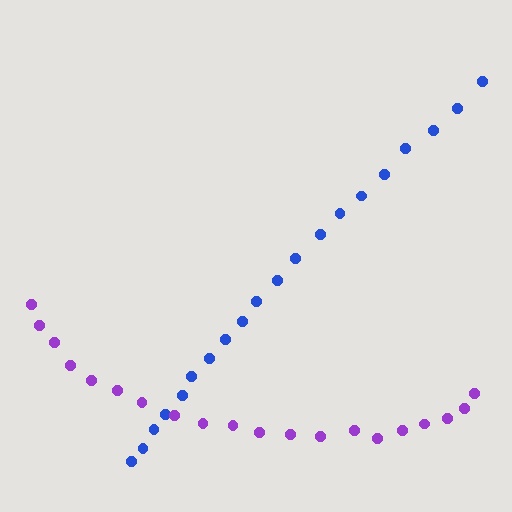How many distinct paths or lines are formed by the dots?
There are 2 distinct paths.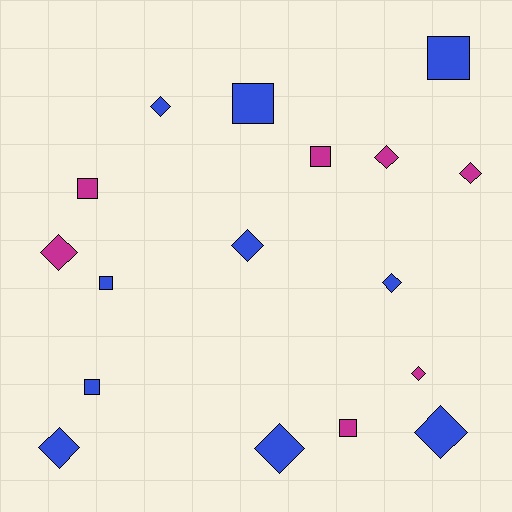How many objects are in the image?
There are 17 objects.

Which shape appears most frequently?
Diamond, with 10 objects.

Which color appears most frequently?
Blue, with 10 objects.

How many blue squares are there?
There are 4 blue squares.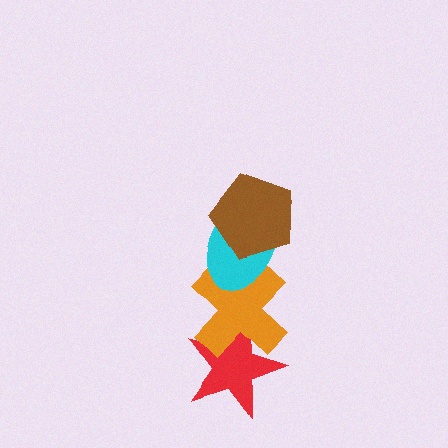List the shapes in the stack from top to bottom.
From top to bottom: the brown pentagon, the cyan ellipse, the orange cross, the red star.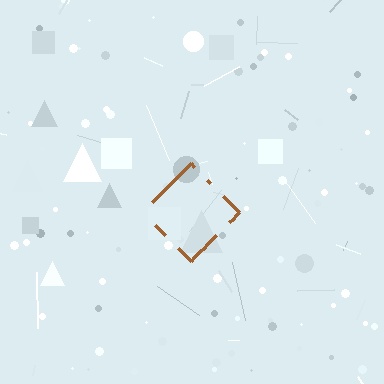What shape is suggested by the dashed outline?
The dashed outline suggests a diamond.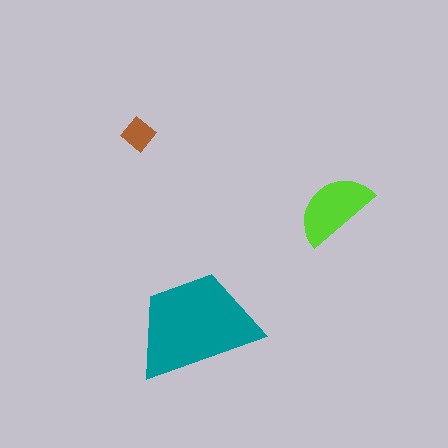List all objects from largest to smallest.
The teal trapezoid, the lime semicircle, the brown diamond.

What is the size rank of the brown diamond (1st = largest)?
3rd.